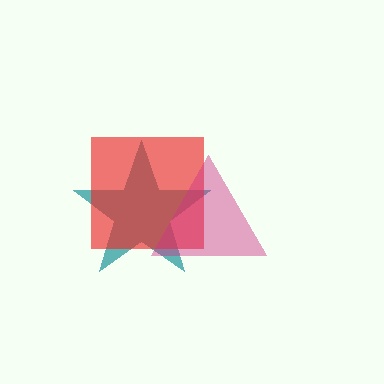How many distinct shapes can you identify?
There are 3 distinct shapes: a teal star, a red square, a magenta triangle.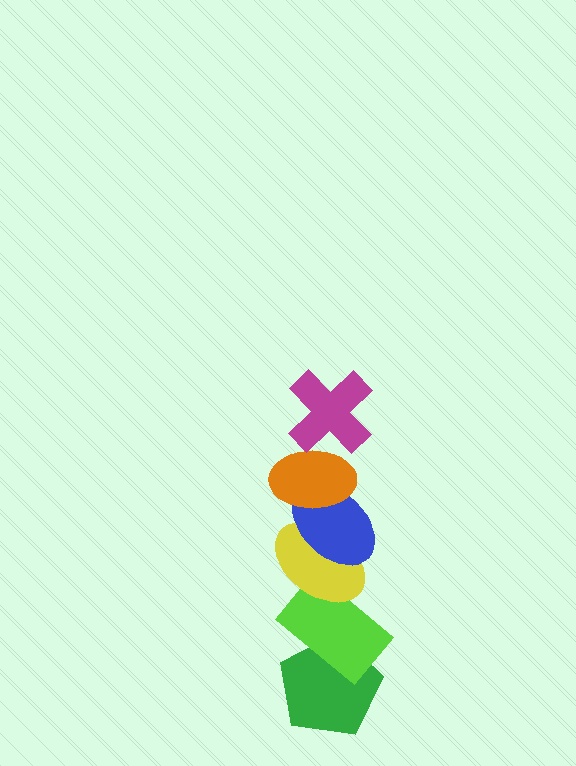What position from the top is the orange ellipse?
The orange ellipse is 2nd from the top.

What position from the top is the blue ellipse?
The blue ellipse is 3rd from the top.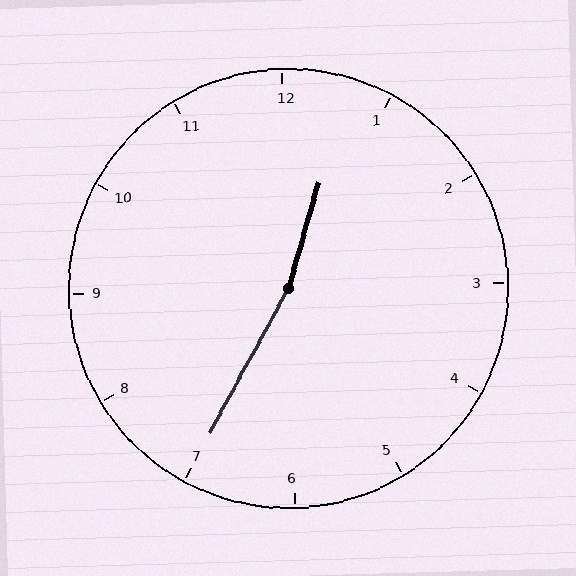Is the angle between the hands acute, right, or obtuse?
It is obtuse.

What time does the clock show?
12:35.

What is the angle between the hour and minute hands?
Approximately 168 degrees.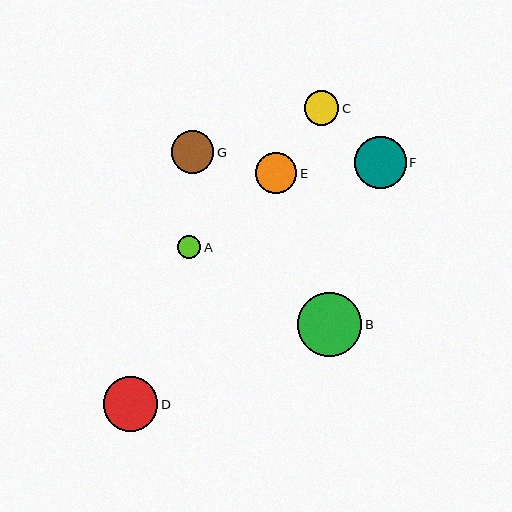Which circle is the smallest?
Circle A is the smallest with a size of approximately 23 pixels.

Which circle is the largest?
Circle B is the largest with a size of approximately 64 pixels.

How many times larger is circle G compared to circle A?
Circle G is approximately 1.9 times the size of circle A.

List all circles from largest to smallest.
From largest to smallest: B, D, F, G, E, C, A.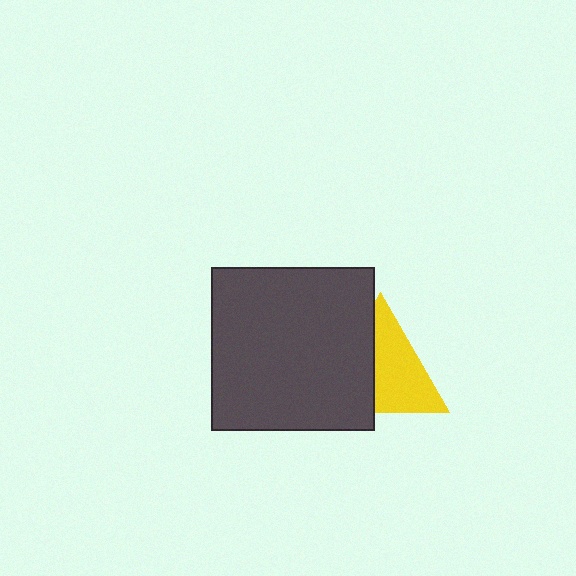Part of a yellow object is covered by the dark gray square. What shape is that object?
It is a triangle.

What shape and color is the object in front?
The object in front is a dark gray square.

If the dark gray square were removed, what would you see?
You would see the complete yellow triangle.